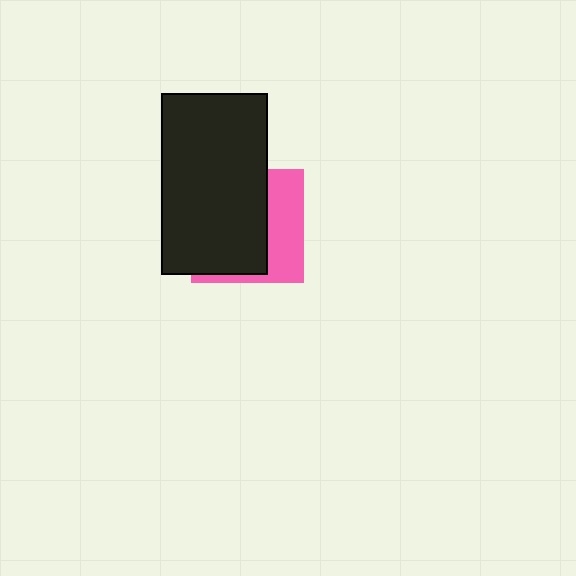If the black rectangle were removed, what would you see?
You would see the complete pink square.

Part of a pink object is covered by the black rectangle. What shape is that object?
It is a square.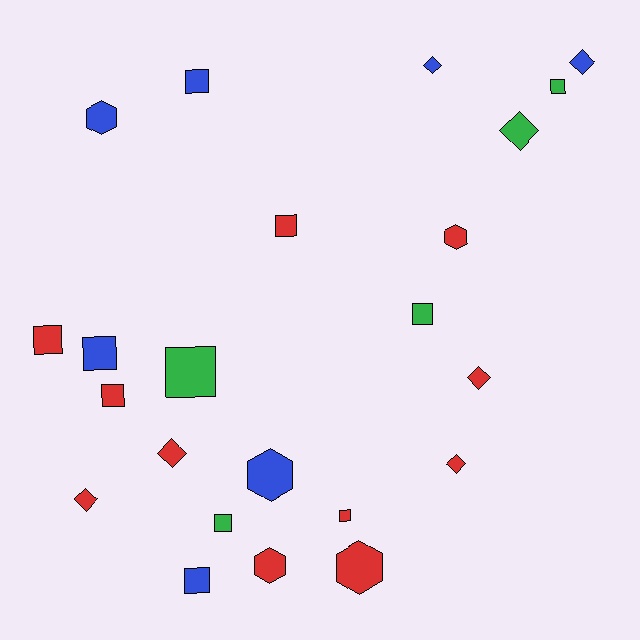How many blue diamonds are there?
There are 2 blue diamonds.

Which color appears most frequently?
Red, with 11 objects.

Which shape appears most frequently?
Square, with 11 objects.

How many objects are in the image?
There are 23 objects.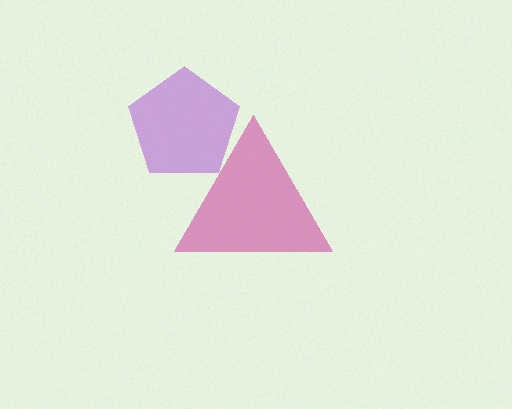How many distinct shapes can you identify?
There are 2 distinct shapes: a magenta triangle, a purple pentagon.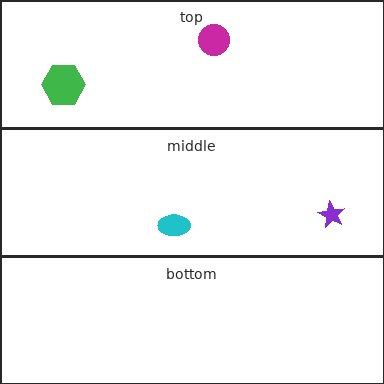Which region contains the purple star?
The middle region.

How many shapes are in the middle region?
2.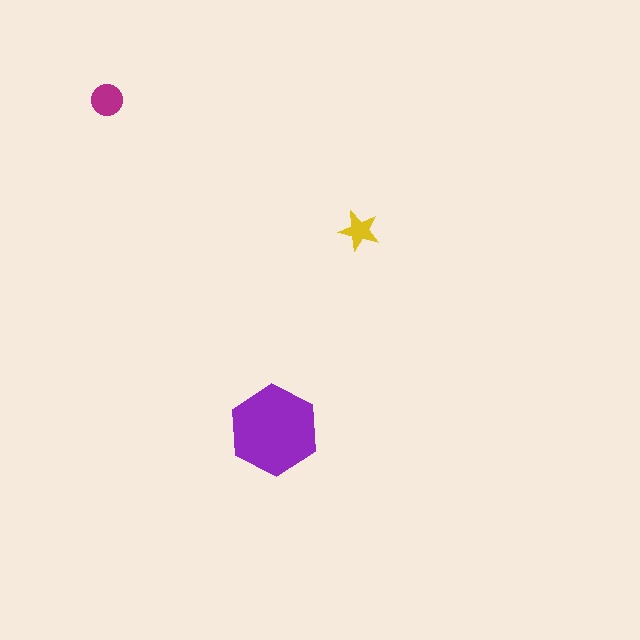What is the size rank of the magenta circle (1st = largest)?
2nd.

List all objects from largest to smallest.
The purple hexagon, the magenta circle, the yellow star.